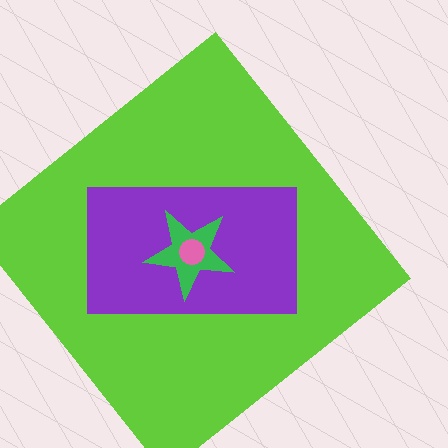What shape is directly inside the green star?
The pink circle.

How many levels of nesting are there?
4.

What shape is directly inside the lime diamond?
The purple rectangle.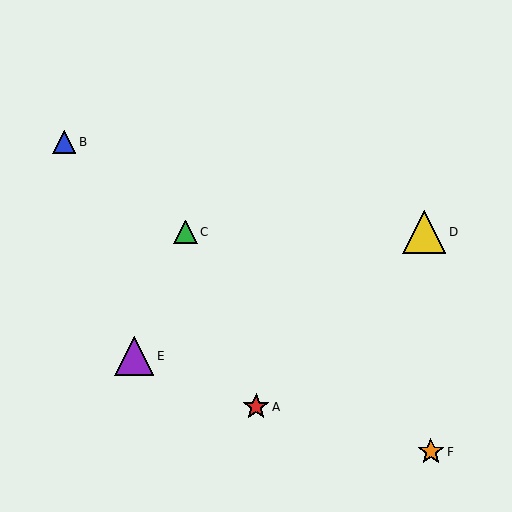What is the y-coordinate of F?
Object F is at y≈452.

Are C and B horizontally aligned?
No, C is at y≈232 and B is at y≈142.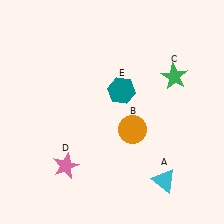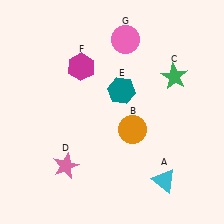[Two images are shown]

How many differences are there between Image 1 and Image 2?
There are 2 differences between the two images.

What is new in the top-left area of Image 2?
A magenta hexagon (F) was added in the top-left area of Image 2.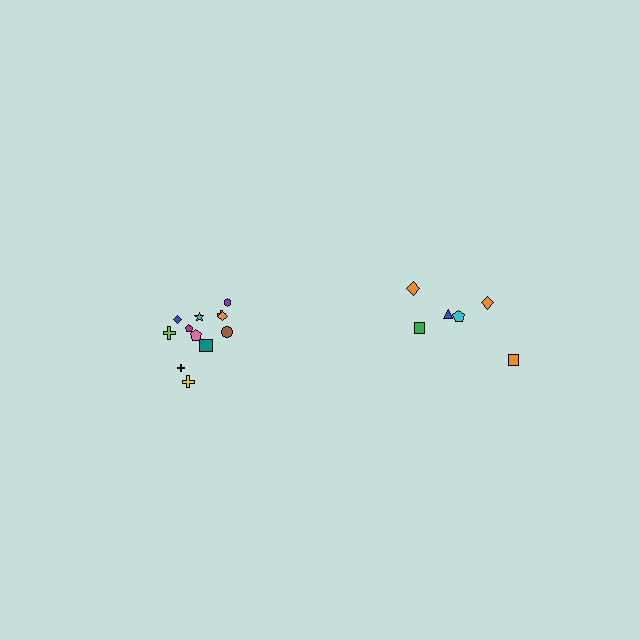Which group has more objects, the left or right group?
The left group.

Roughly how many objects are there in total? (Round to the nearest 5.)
Roughly 20 objects in total.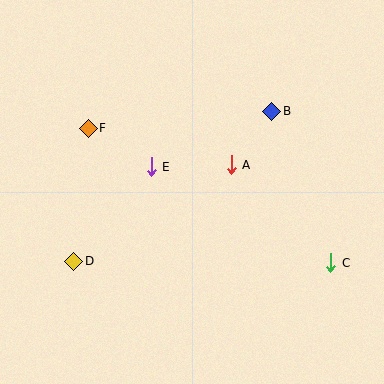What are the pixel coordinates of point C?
Point C is at (331, 263).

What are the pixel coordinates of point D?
Point D is at (74, 261).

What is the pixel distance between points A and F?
The distance between A and F is 147 pixels.